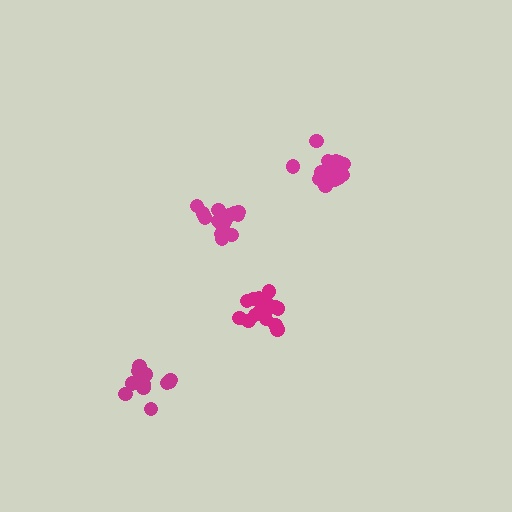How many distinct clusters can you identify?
There are 4 distinct clusters.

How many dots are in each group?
Group 1: 17 dots, Group 2: 15 dots, Group 3: 15 dots, Group 4: 13 dots (60 total).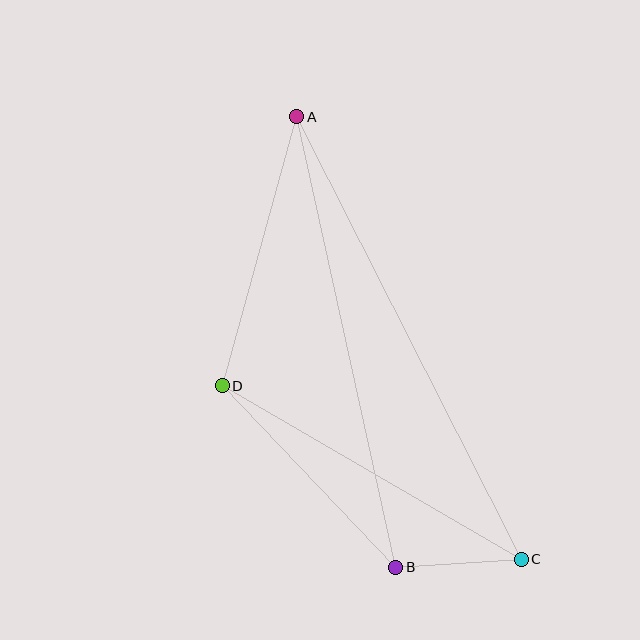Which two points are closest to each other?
Points B and C are closest to each other.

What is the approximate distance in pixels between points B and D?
The distance between B and D is approximately 251 pixels.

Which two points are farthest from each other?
Points A and C are farthest from each other.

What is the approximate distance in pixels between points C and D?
The distance between C and D is approximately 346 pixels.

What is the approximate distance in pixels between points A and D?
The distance between A and D is approximately 279 pixels.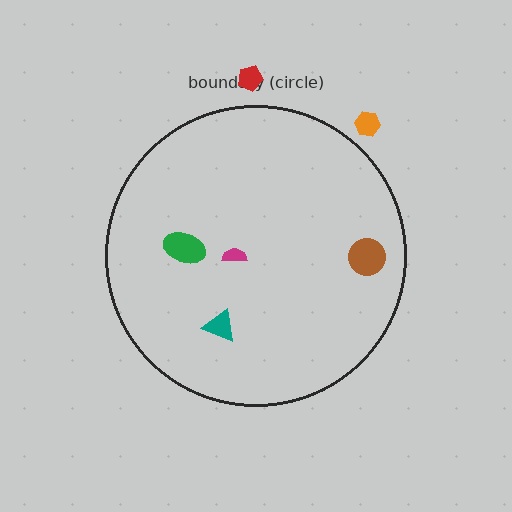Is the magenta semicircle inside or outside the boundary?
Inside.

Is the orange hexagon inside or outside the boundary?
Outside.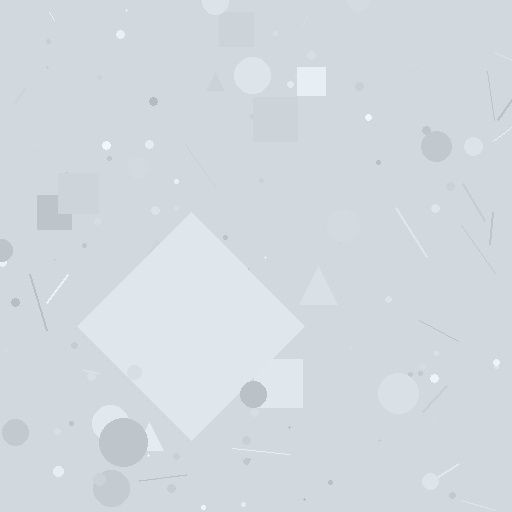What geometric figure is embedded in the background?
A diamond is embedded in the background.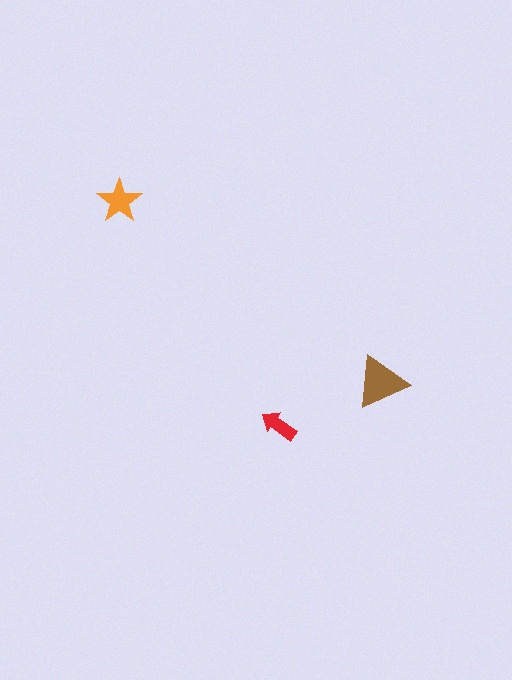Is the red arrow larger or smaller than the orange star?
Smaller.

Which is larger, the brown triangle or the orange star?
The brown triangle.